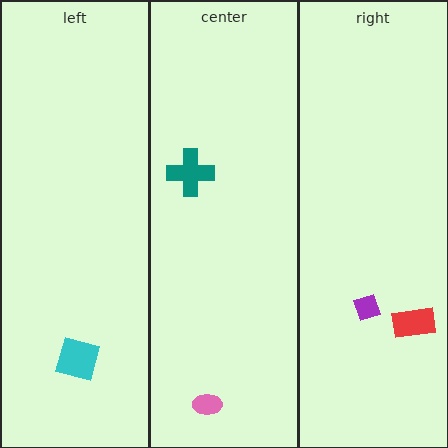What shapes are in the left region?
The cyan square.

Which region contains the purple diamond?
The right region.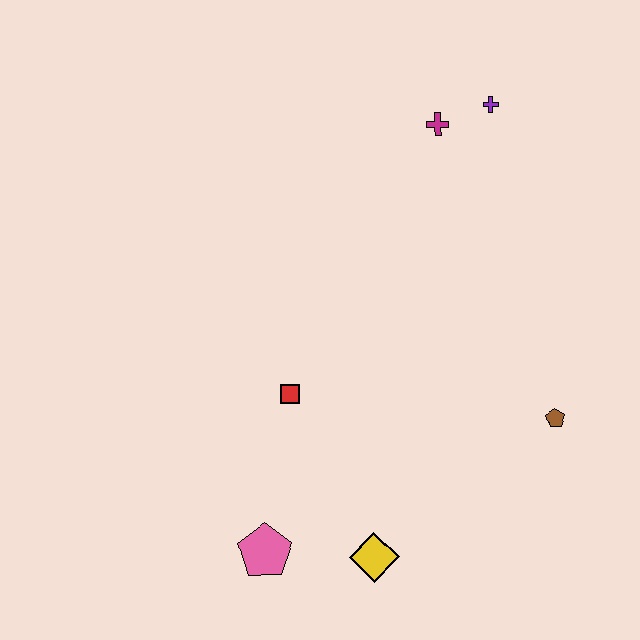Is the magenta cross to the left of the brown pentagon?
Yes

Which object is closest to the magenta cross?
The purple cross is closest to the magenta cross.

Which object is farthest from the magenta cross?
The pink pentagon is farthest from the magenta cross.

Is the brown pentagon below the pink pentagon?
No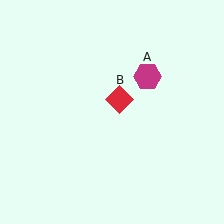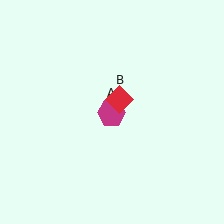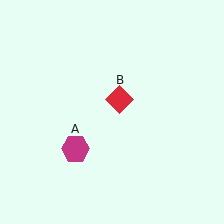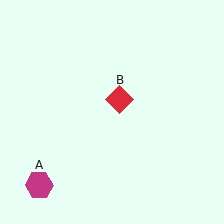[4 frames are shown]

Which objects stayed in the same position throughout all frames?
Red diamond (object B) remained stationary.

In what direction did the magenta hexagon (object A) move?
The magenta hexagon (object A) moved down and to the left.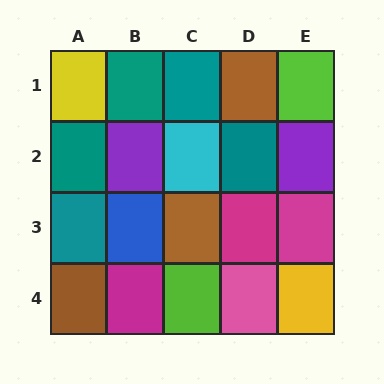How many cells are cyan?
1 cell is cyan.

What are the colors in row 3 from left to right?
Teal, blue, brown, magenta, magenta.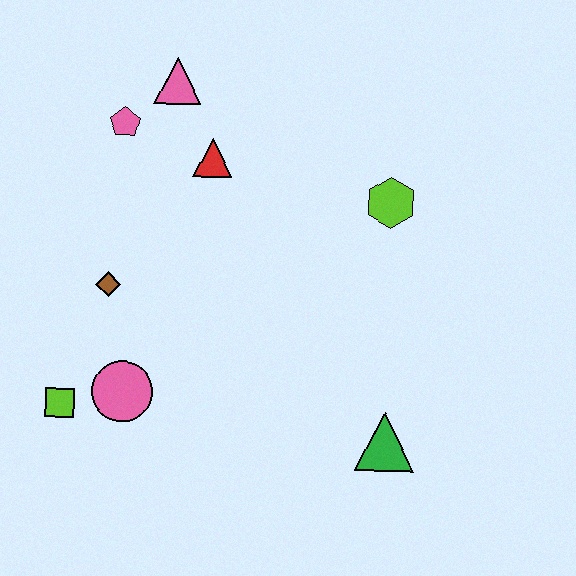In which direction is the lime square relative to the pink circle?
The lime square is to the left of the pink circle.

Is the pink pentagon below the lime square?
No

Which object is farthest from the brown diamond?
The green triangle is farthest from the brown diamond.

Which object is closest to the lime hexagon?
The red triangle is closest to the lime hexagon.